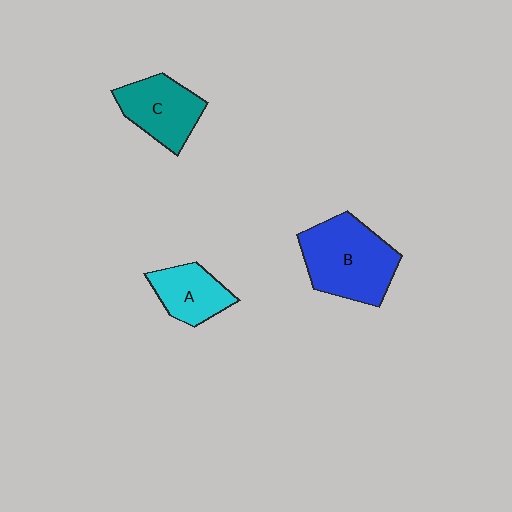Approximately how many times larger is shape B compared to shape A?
Approximately 1.8 times.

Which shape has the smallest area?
Shape A (cyan).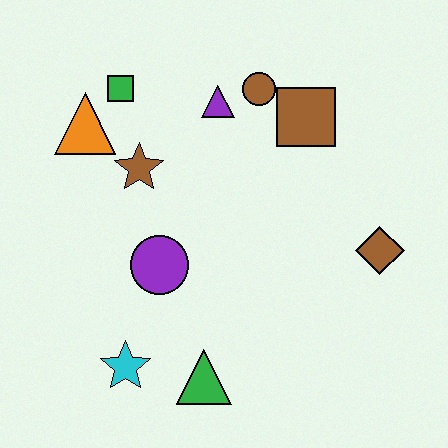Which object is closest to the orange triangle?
The green square is closest to the orange triangle.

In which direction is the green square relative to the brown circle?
The green square is to the left of the brown circle.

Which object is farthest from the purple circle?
The brown diamond is farthest from the purple circle.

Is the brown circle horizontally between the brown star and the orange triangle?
No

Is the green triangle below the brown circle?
Yes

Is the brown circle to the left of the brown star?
No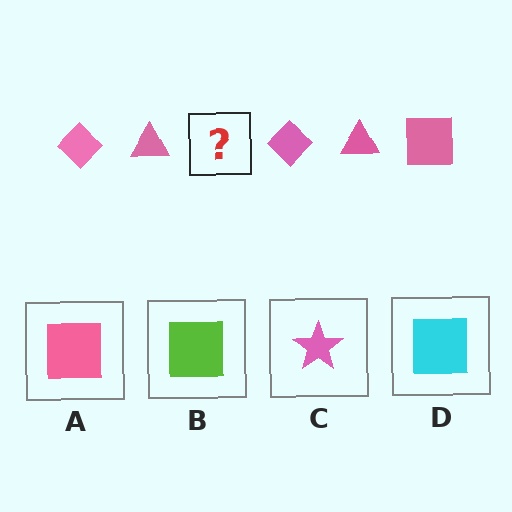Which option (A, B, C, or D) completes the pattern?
A.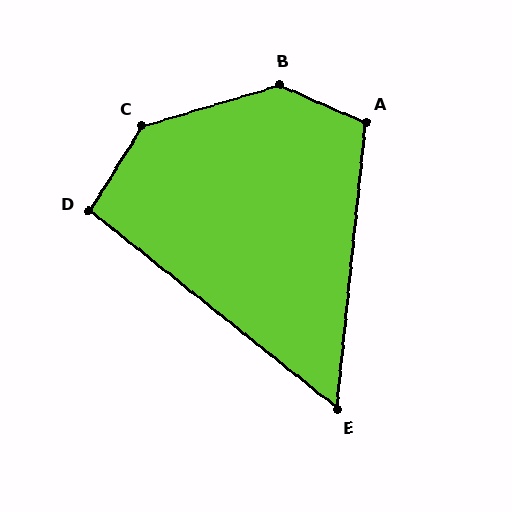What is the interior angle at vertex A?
Approximately 108 degrees (obtuse).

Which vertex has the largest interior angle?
B, at approximately 139 degrees.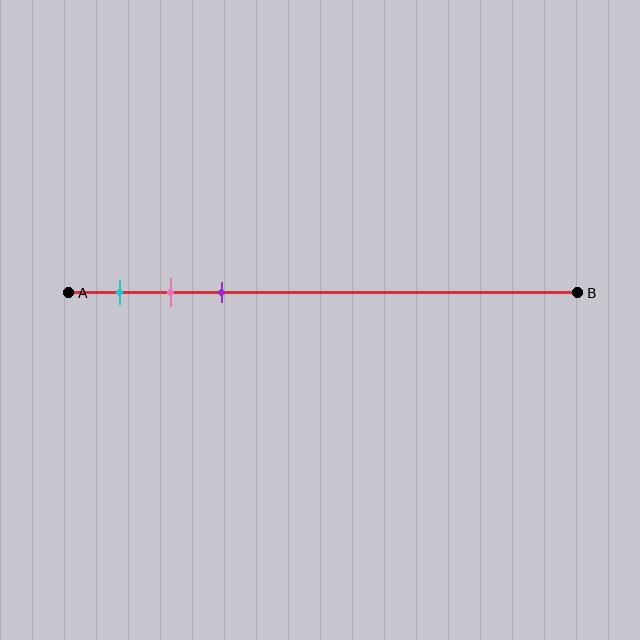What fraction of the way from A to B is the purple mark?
The purple mark is approximately 30% (0.3) of the way from A to B.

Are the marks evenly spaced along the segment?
Yes, the marks are approximately evenly spaced.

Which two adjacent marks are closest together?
The pink and purple marks are the closest adjacent pair.